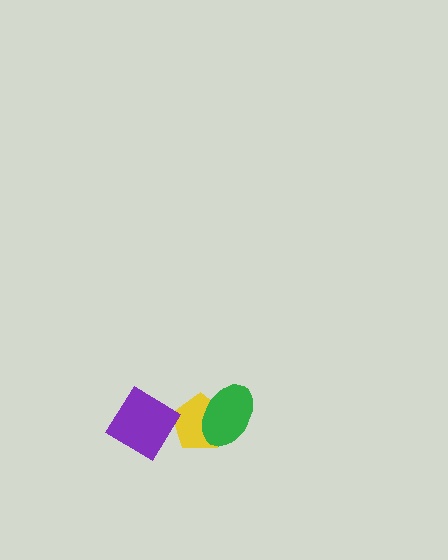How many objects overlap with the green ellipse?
1 object overlaps with the green ellipse.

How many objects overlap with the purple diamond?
1 object overlaps with the purple diamond.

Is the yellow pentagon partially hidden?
Yes, it is partially covered by another shape.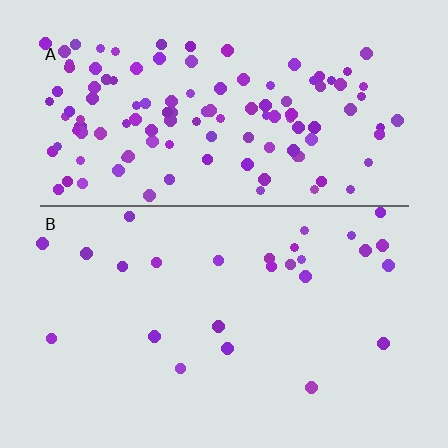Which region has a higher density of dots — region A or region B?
A (the top).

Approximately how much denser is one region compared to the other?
Approximately 4.7× — region A over region B.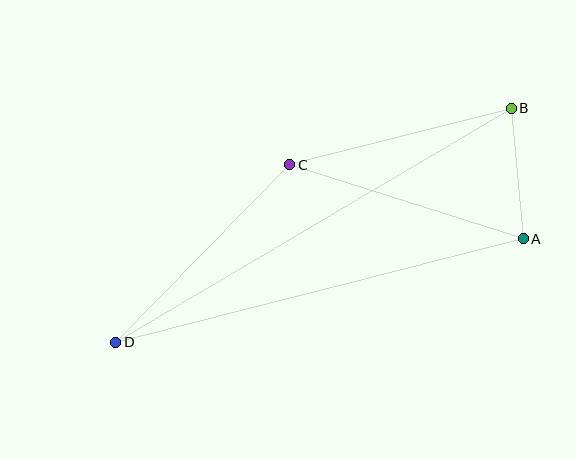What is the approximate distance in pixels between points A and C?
The distance between A and C is approximately 245 pixels.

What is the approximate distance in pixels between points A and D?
The distance between A and D is approximately 420 pixels.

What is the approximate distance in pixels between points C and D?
The distance between C and D is approximately 248 pixels.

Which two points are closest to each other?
Points A and B are closest to each other.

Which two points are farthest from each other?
Points B and D are farthest from each other.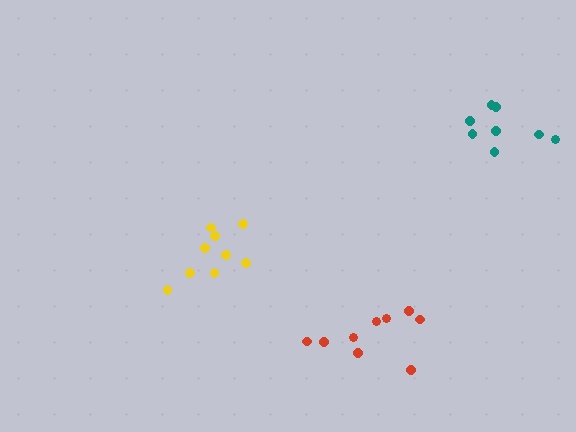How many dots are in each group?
Group 1: 9 dots, Group 2: 9 dots, Group 3: 8 dots (26 total).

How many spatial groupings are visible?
There are 3 spatial groupings.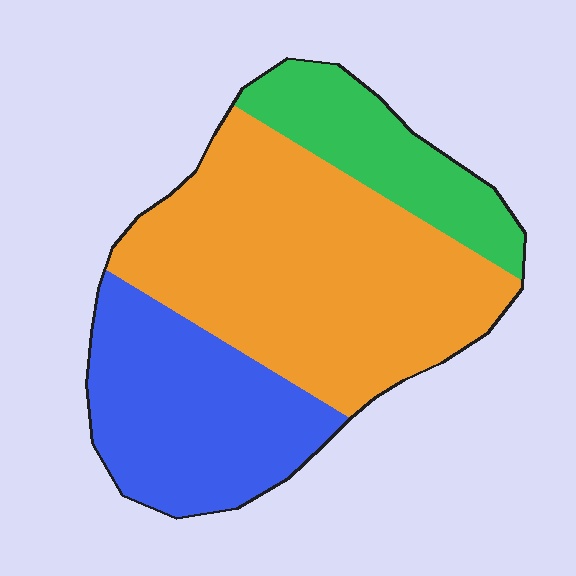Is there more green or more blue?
Blue.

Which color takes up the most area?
Orange, at roughly 50%.